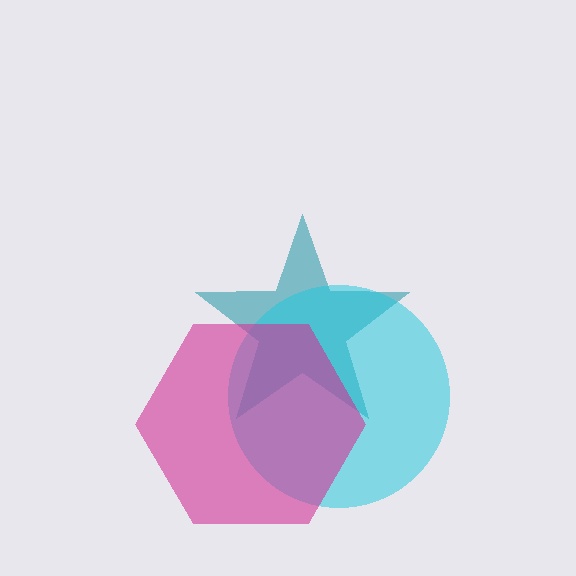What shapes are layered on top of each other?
The layered shapes are: a teal star, a cyan circle, a magenta hexagon.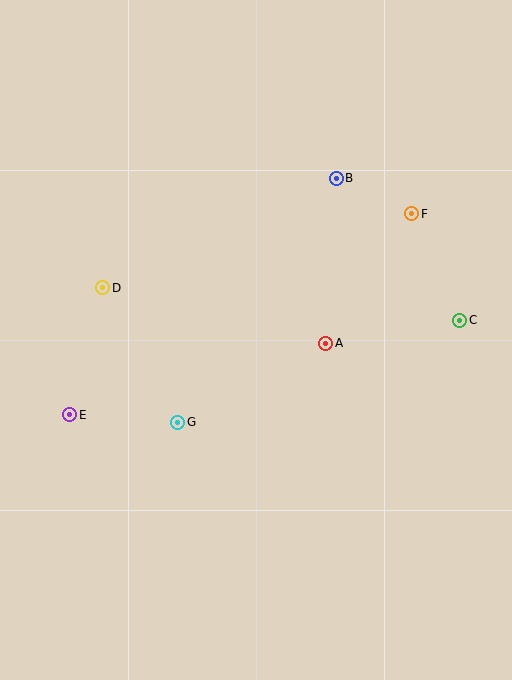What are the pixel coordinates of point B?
Point B is at (336, 178).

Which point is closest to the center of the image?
Point A at (326, 343) is closest to the center.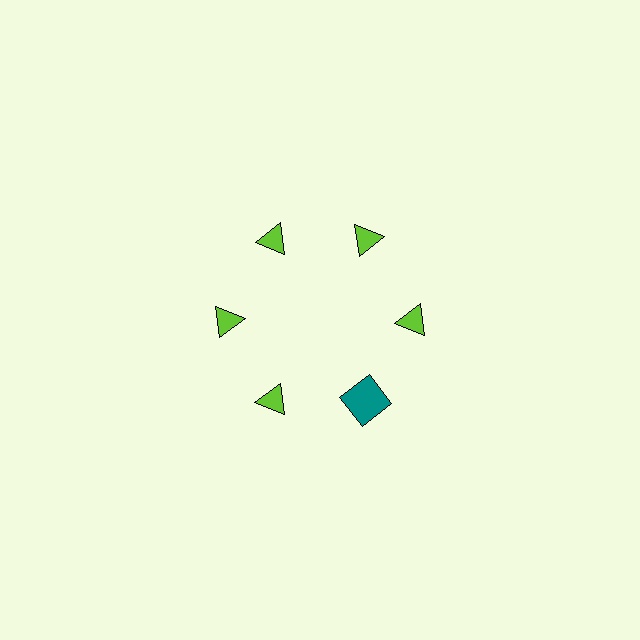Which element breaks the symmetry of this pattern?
The teal square at roughly the 5 o'clock position breaks the symmetry. All other shapes are lime triangles.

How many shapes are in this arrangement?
There are 6 shapes arranged in a ring pattern.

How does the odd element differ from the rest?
It differs in both color (teal instead of lime) and shape (square instead of triangle).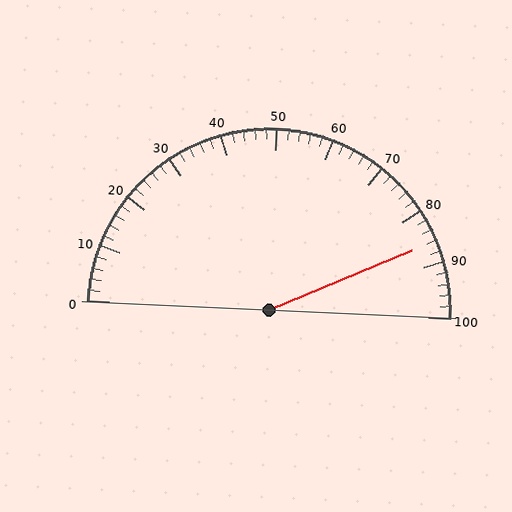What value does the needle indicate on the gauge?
The needle indicates approximately 86.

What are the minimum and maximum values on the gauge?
The gauge ranges from 0 to 100.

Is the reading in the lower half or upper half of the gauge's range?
The reading is in the upper half of the range (0 to 100).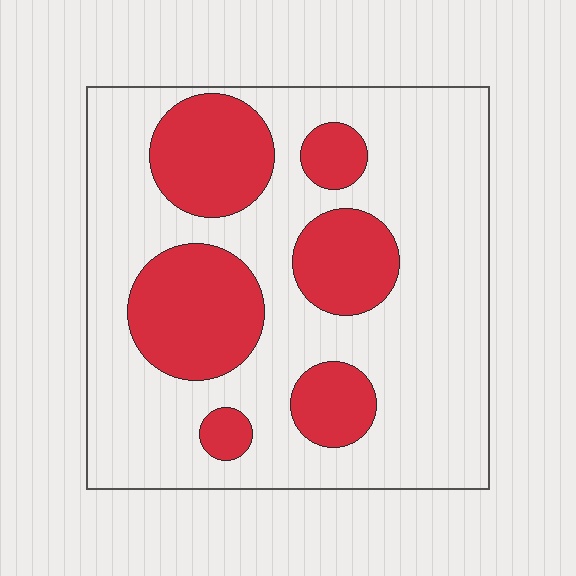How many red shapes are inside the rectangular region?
6.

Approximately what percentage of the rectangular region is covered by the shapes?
Approximately 30%.